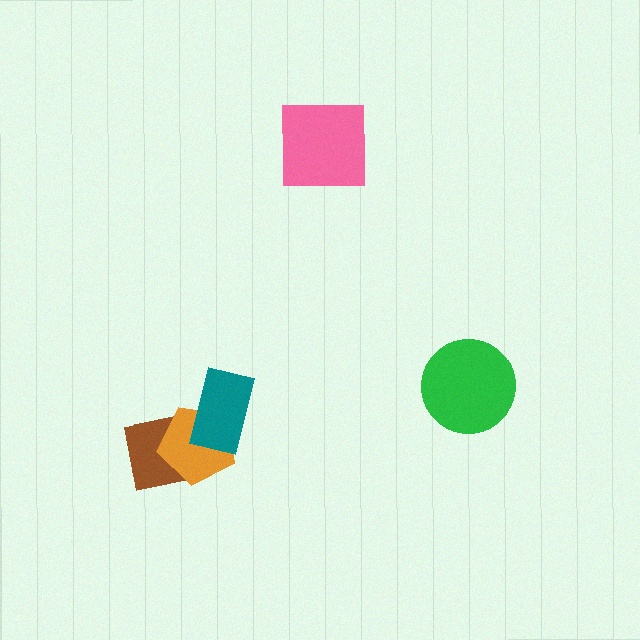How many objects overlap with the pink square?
0 objects overlap with the pink square.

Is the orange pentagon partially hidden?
Yes, it is partially covered by another shape.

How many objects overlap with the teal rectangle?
2 objects overlap with the teal rectangle.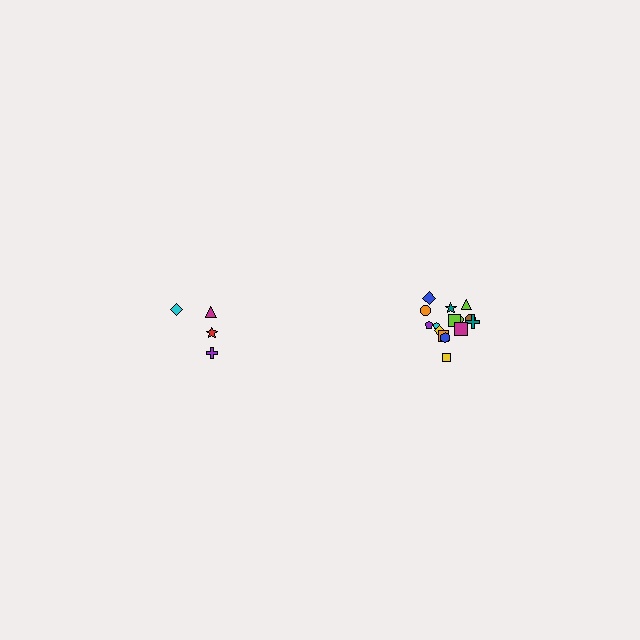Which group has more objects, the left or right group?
The right group.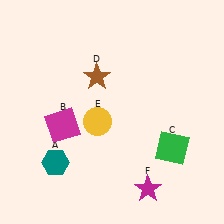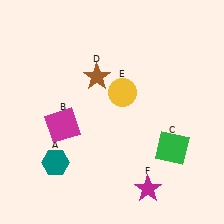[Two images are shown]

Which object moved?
The yellow circle (E) moved up.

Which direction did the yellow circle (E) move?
The yellow circle (E) moved up.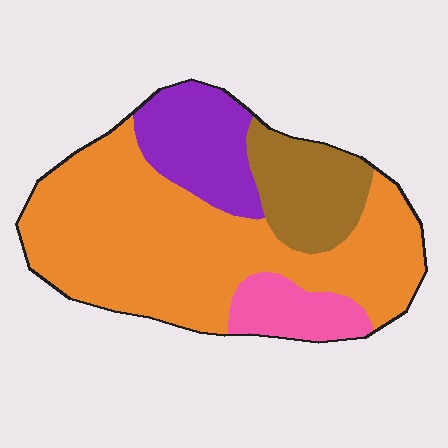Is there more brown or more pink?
Brown.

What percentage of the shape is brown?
Brown takes up less than a quarter of the shape.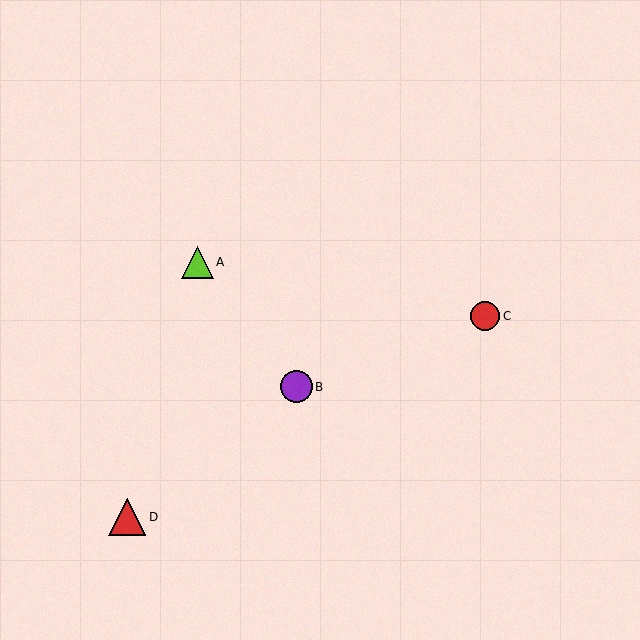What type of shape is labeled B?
Shape B is a purple circle.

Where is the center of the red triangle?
The center of the red triangle is at (127, 517).